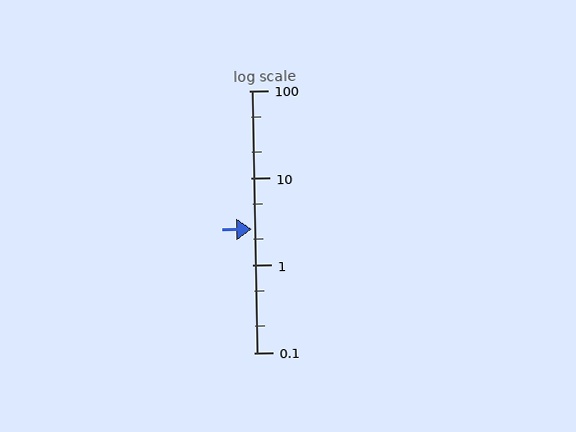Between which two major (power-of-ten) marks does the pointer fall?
The pointer is between 1 and 10.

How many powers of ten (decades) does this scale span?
The scale spans 3 decades, from 0.1 to 100.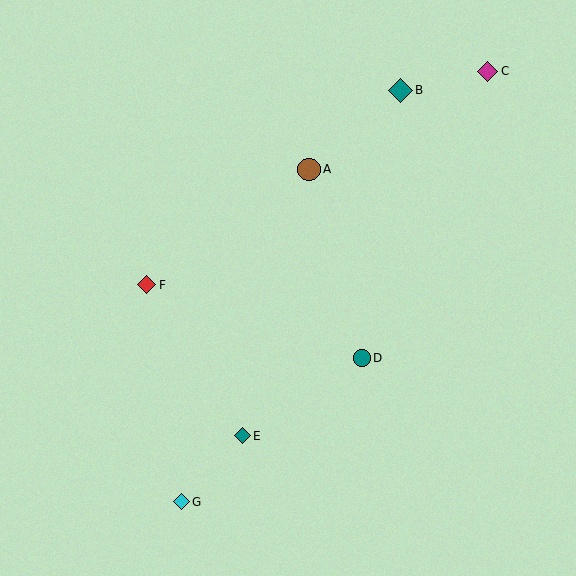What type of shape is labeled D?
Shape D is a teal circle.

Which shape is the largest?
The teal diamond (labeled B) is the largest.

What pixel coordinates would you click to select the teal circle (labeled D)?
Click at (362, 358) to select the teal circle D.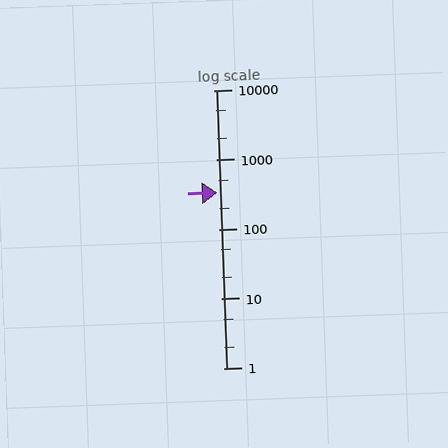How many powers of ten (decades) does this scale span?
The scale spans 4 decades, from 1 to 10000.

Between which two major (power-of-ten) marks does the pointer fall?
The pointer is between 100 and 1000.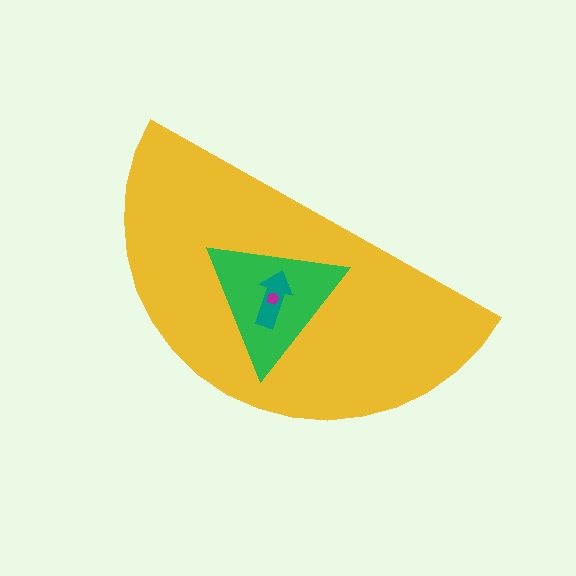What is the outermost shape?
The yellow semicircle.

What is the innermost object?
The magenta pentagon.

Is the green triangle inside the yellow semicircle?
Yes.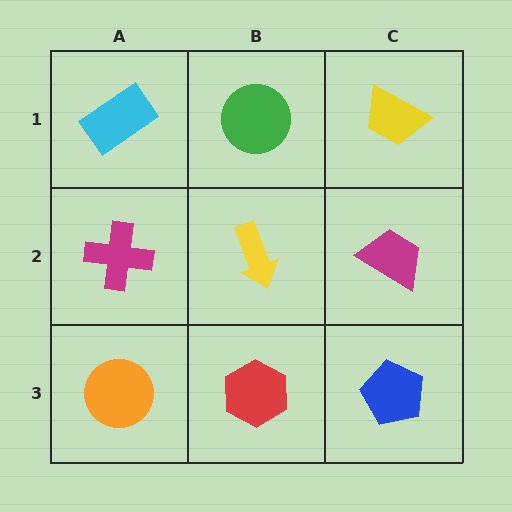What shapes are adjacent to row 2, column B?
A green circle (row 1, column B), a red hexagon (row 3, column B), a magenta cross (row 2, column A), a magenta trapezoid (row 2, column C).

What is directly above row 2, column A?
A cyan rectangle.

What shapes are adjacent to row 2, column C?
A yellow trapezoid (row 1, column C), a blue pentagon (row 3, column C), a yellow arrow (row 2, column B).